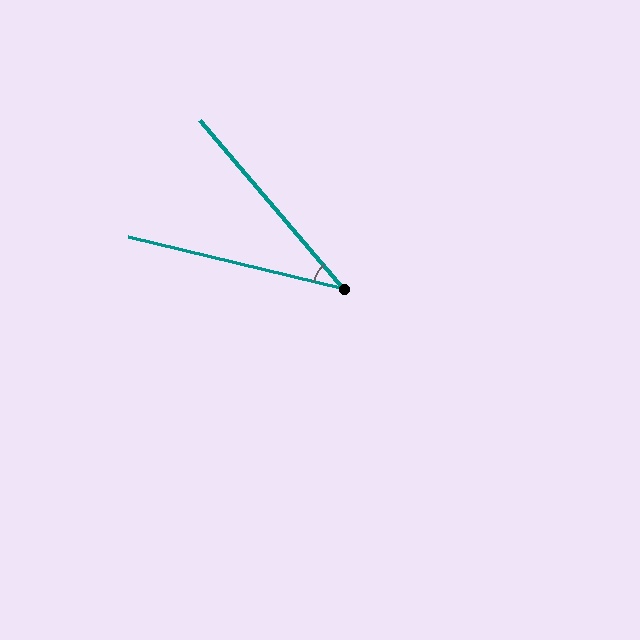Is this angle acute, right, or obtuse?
It is acute.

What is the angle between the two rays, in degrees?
Approximately 36 degrees.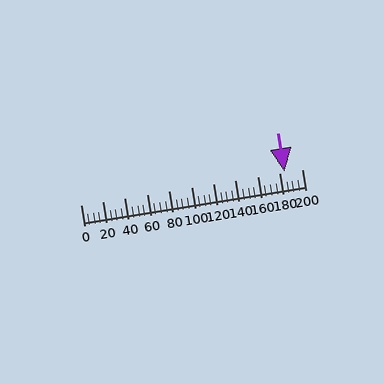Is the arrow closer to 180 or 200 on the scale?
The arrow is closer to 180.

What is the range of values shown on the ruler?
The ruler shows values from 0 to 200.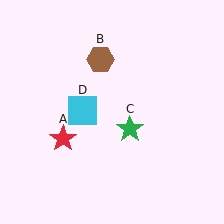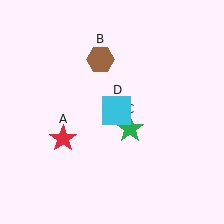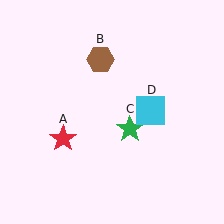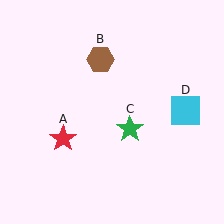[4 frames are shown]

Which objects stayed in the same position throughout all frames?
Red star (object A) and brown hexagon (object B) and green star (object C) remained stationary.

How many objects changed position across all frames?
1 object changed position: cyan square (object D).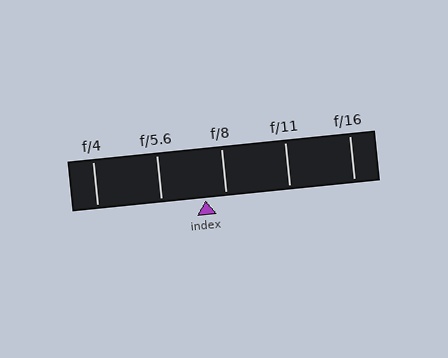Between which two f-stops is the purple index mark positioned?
The index mark is between f/5.6 and f/8.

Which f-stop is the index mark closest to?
The index mark is closest to f/8.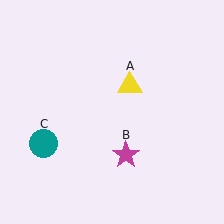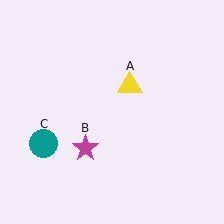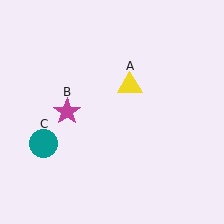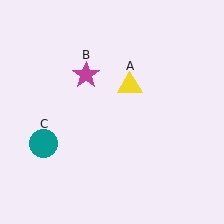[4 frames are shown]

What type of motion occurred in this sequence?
The magenta star (object B) rotated clockwise around the center of the scene.